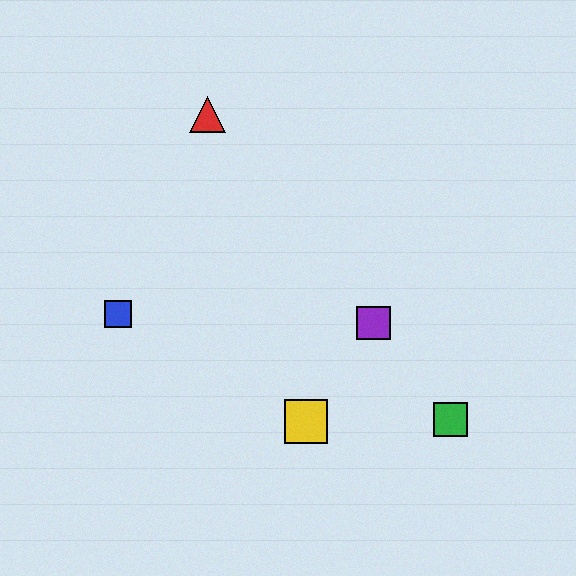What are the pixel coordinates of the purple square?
The purple square is at (373, 323).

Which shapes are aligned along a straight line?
The red triangle, the green square, the purple square are aligned along a straight line.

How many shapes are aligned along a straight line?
3 shapes (the red triangle, the green square, the purple square) are aligned along a straight line.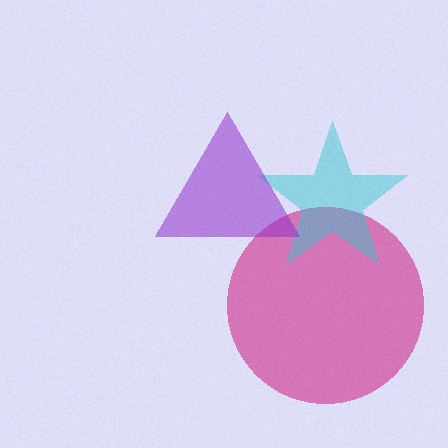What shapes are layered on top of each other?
The layered shapes are: a magenta circle, a cyan star, a purple triangle.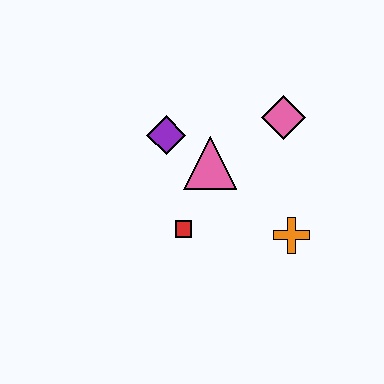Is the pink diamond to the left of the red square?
No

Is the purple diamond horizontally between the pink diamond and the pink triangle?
No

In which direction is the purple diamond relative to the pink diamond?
The purple diamond is to the left of the pink diamond.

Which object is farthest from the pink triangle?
The orange cross is farthest from the pink triangle.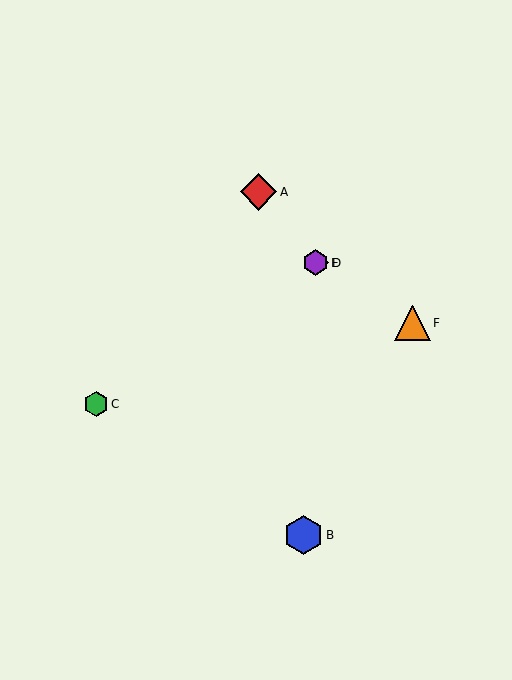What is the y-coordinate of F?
Object F is at y≈323.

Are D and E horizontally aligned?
Yes, both are at y≈263.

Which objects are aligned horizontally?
Objects D, E are aligned horizontally.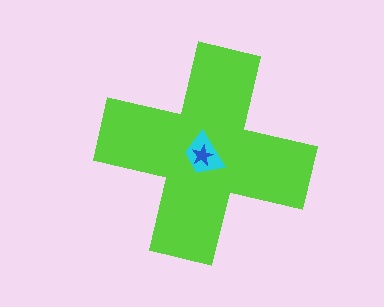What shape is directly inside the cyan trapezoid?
The blue star.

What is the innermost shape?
The blue star.